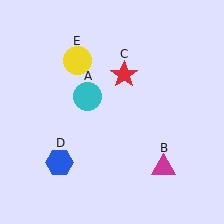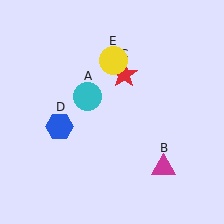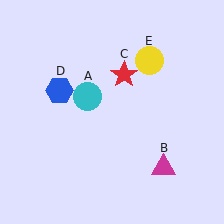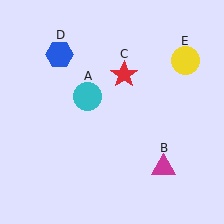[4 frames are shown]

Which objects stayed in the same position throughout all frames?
Cyan circle (object A) and magenta triangle (object B) and red star (object C) remained stationary.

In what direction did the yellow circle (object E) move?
The yellow circle (object E) moved right.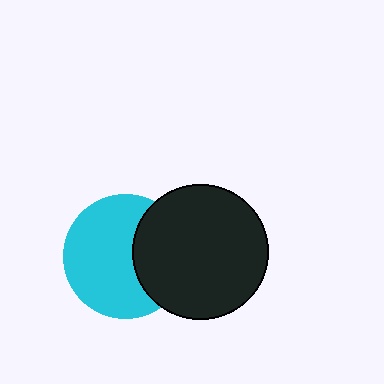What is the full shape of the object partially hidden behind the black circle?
The partially hidden object is a cyan circle.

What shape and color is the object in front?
The object in front is a black circle.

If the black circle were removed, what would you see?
You would see the complete cyan circle.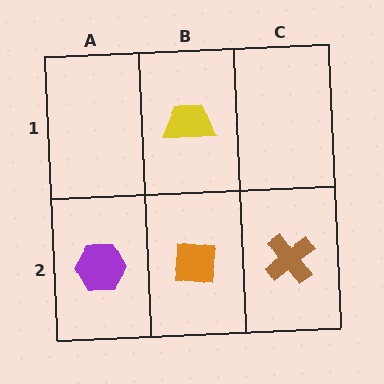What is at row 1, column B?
A yellow trapezoid.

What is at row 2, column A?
A purple hexagon.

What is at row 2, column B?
An orange square.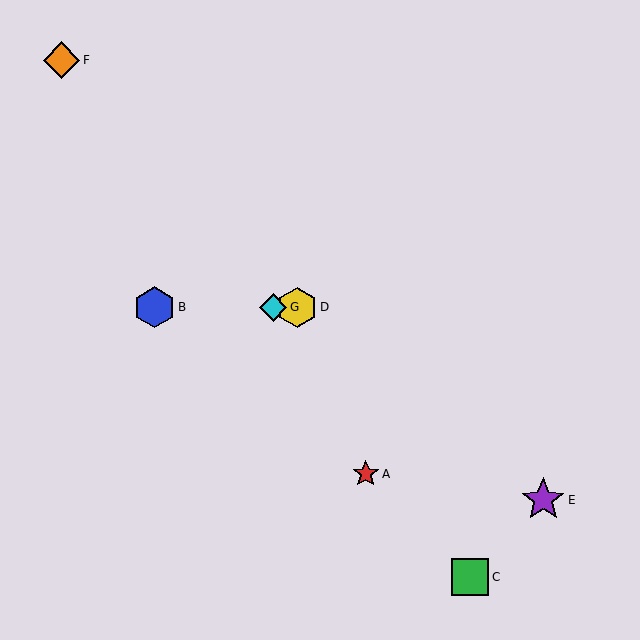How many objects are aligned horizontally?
3 objects (B, D, G) are aligned horizontally.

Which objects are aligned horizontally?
Objects B, D, G are aligned horizontally.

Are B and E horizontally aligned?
No, B is at y≈307 and E is at y≈500.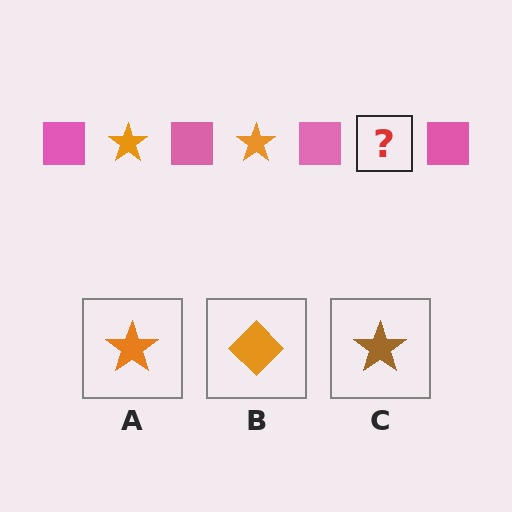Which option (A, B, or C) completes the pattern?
A.